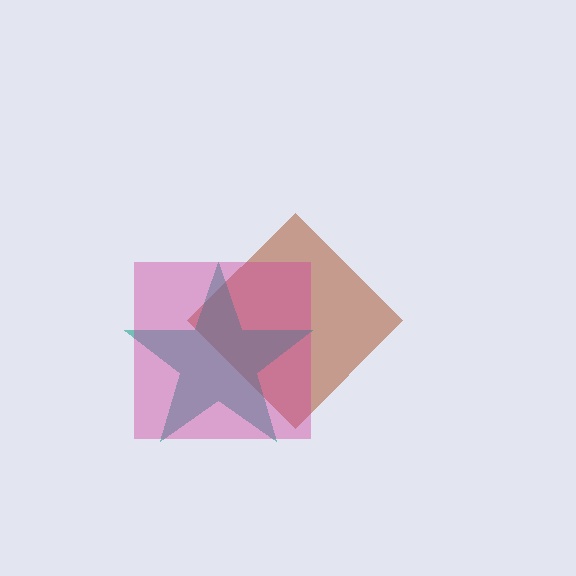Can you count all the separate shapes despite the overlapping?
Yes, there are 3 separate shapes.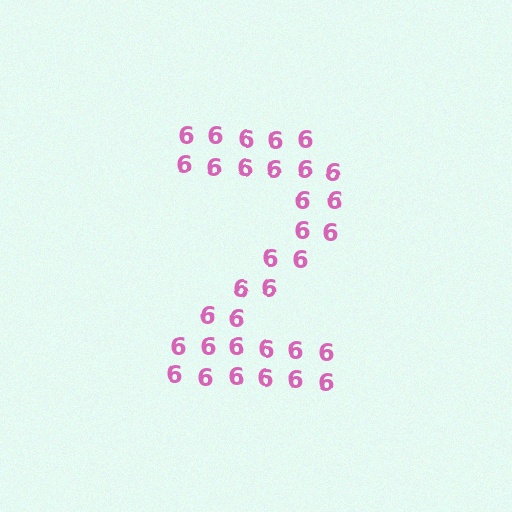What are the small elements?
The small elements are digit 6's.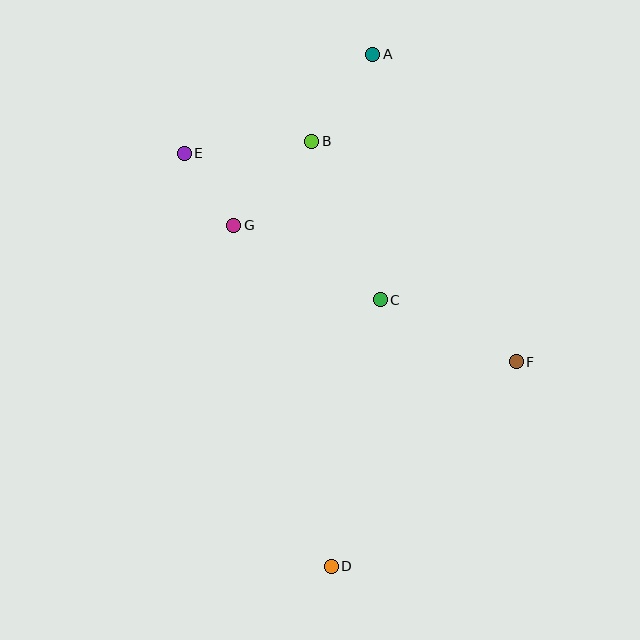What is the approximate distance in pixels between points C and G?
The distance between C and G is approximately 165 pixels.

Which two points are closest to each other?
Points E and G are closest to each other.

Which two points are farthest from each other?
Points A and D are farthest from each other.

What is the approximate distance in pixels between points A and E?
The distance between A and E is approximately 213 pixels.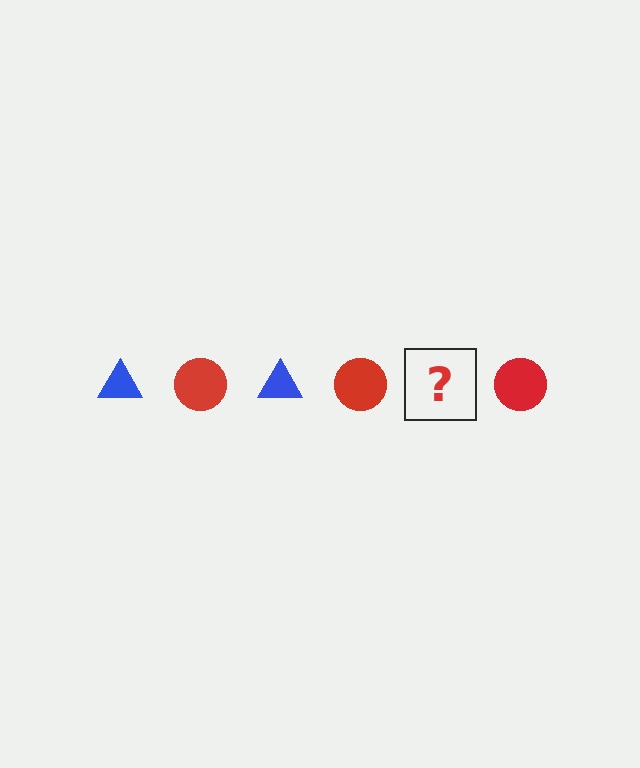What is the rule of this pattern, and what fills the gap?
The rule is that the pattern alternates between blue triangle and red circle. The gap should be filled with a blue triangle.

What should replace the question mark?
The question mark should be replaced with a blue triangle.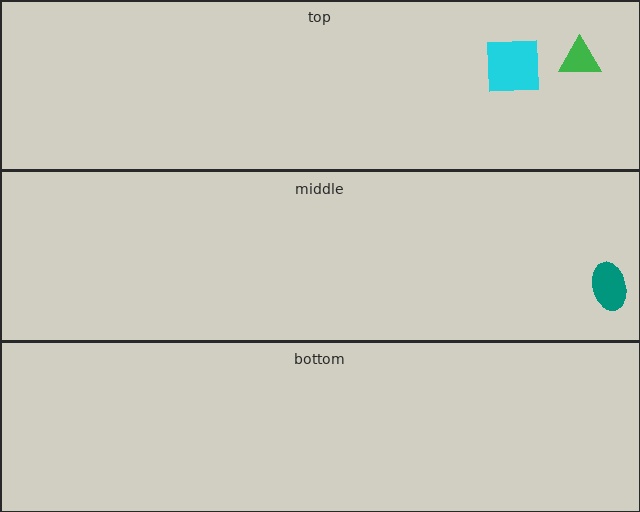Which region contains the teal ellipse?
The middle region.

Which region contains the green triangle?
The top region.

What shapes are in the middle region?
The teal ellipse.